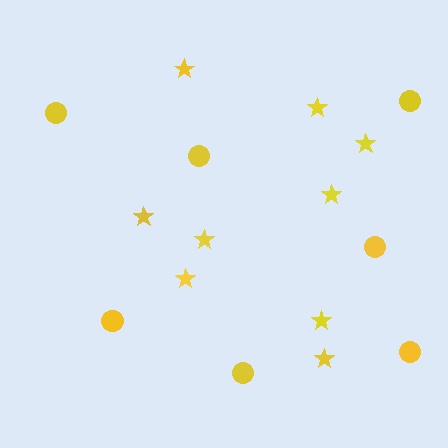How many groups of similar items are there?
There are 2 groups: one group of stars (9) and one group of circles (7).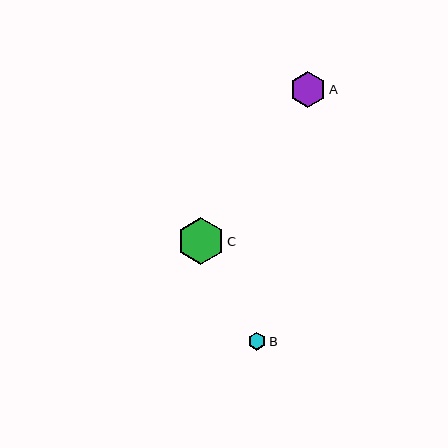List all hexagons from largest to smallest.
From largest to smallest: C, A, B.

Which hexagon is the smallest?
Hexagon B is the smallest with a size of approximately 18 pixels.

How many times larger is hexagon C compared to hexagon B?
Hexagon C is approximately 2.6 times the size of hexagon B.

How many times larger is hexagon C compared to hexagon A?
Hexagon C is approximately 1.3 times the size of hexagon A.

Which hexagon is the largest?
Hexagon C is the largest with a size of approximately 47 pixels.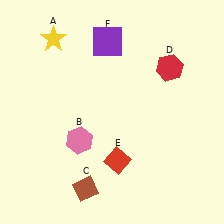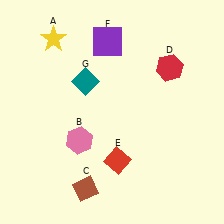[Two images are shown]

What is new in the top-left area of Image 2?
A teal diamond (G) was added in the top-left area of Image 2.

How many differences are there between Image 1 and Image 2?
There is 1 difference between the two images.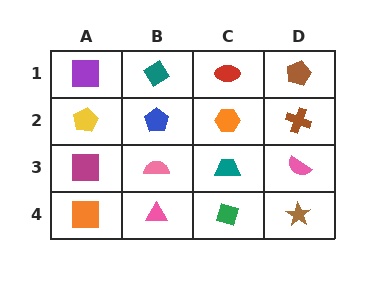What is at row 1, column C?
A red ellipse.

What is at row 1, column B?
A teal diamond.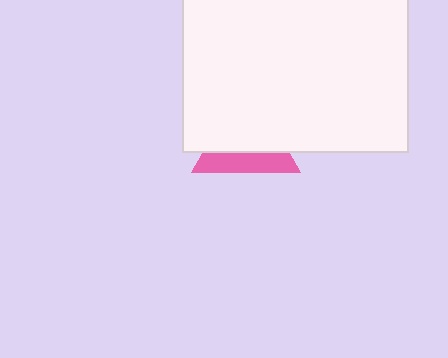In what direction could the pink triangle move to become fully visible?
The pink triangle could move down. That would shift it out from behind the white rectangle entirely.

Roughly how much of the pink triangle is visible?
A small part of it is visible (roughly 37%).